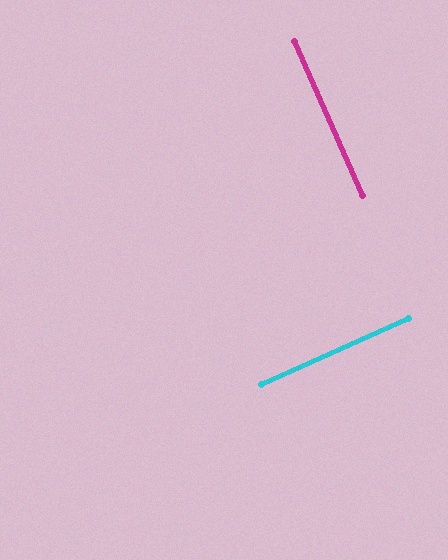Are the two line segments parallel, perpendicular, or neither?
Perpendicular — they meet at approximately 90°.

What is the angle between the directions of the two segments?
Approximately 90 degrees.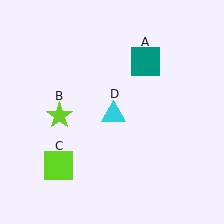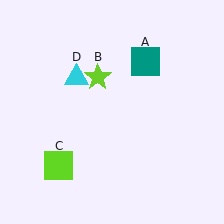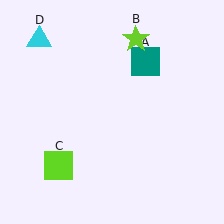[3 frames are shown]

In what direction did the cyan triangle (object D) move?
The cyan triangle (object D) moved up and to the left.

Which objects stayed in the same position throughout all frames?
Teal square (object A) and lime square (object C) remained stationary.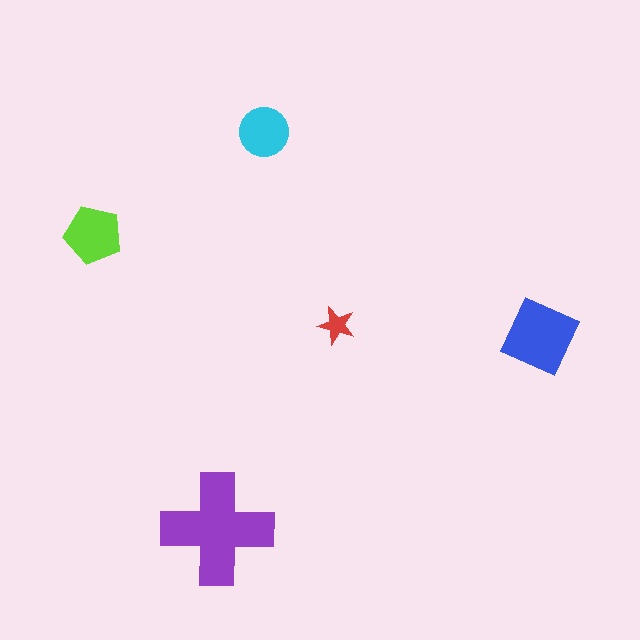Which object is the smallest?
The red star.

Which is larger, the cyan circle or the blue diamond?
The blue diamond.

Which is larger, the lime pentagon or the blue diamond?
The blue diamond.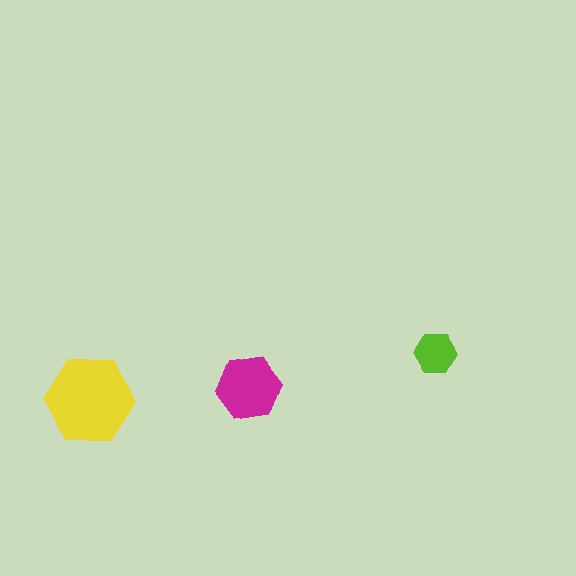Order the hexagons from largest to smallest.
the yellow one, the magenta one, the lime one.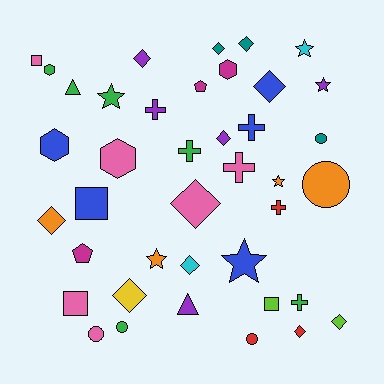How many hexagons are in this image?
There are 4 hexagons.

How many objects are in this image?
There are 40 objects.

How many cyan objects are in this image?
There are 2 cyan objects.